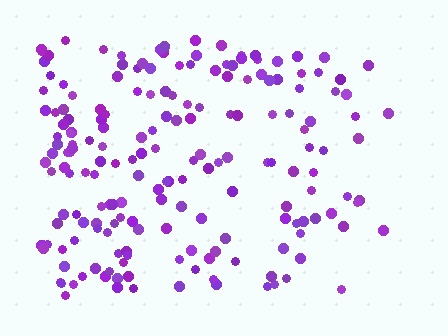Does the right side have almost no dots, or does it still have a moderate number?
Still a moderate number, just noticeably fewer than the left.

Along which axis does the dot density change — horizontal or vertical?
Horizontal.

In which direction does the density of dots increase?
From right to left, with the left side densest.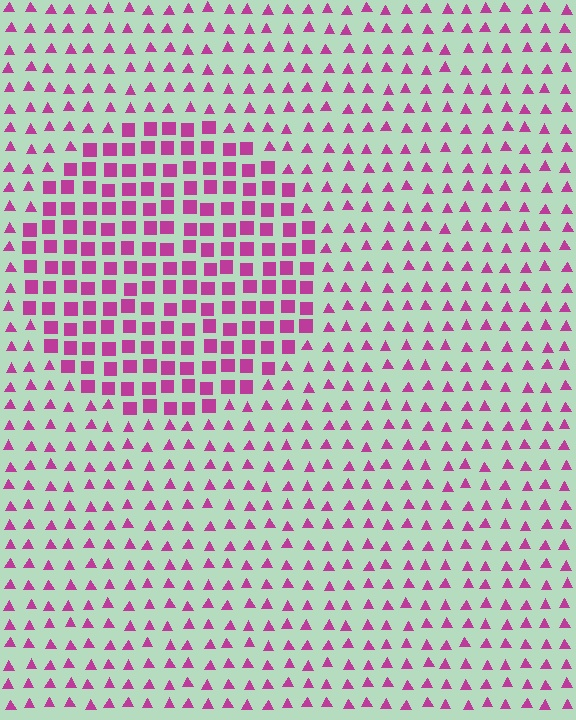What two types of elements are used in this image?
The image uses squares inside the circle region and triangles outside it.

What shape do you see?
I see a circle.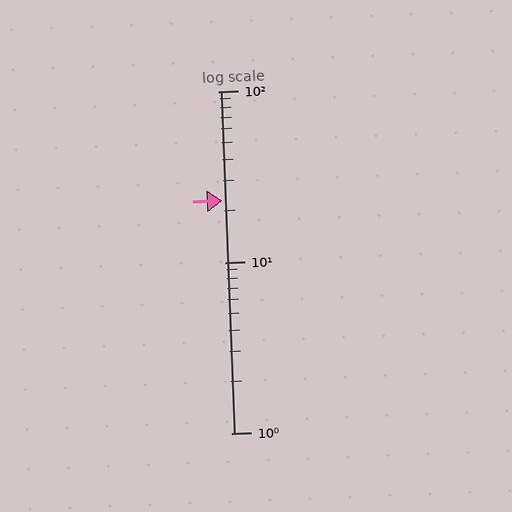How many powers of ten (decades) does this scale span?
The scale spans 2 decades, from 1 to 100.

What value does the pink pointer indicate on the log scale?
The pointer indicates approximately 23.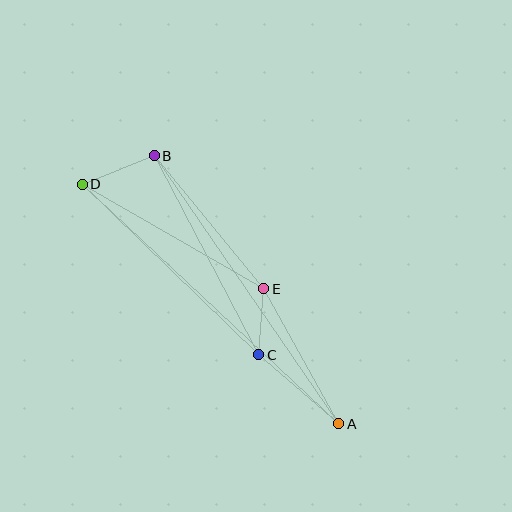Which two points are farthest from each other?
Points A and D are farthest from each other.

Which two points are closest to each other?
Points C and E are closest to each other.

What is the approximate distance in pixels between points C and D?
The distance between C and D is approximately 246 pixels.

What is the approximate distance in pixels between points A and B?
The distance between A and B is approximately 326 pixels.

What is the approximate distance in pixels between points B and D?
The distance between B and D is approximately 77 pixels.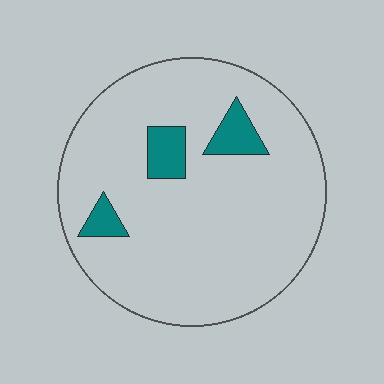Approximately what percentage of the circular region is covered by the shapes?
Approximately 10%.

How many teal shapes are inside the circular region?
3.